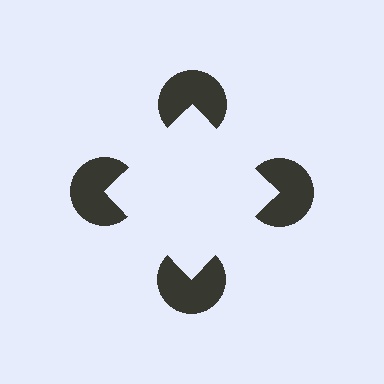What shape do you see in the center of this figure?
An illusory square — its edges are inferred from the aligned wedge cuts in the pac-man discs, not physically drawn.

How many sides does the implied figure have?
4 sides.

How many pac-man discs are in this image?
There are 4 — one at each vertex of the illusory square.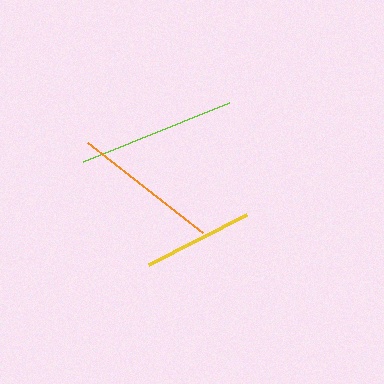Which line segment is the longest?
The lime line is the longest at approximately 158 pixels.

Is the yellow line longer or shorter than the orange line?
The orange line is longer than the yellow line.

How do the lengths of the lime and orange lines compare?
The lime and orange lines are approximately the same length.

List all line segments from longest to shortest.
From longest to shortest: lime, orange, yellow.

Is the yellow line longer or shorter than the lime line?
The lime line is longer than the yellow line.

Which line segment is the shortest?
The yellow line is the shortest at approximately 110 pixels.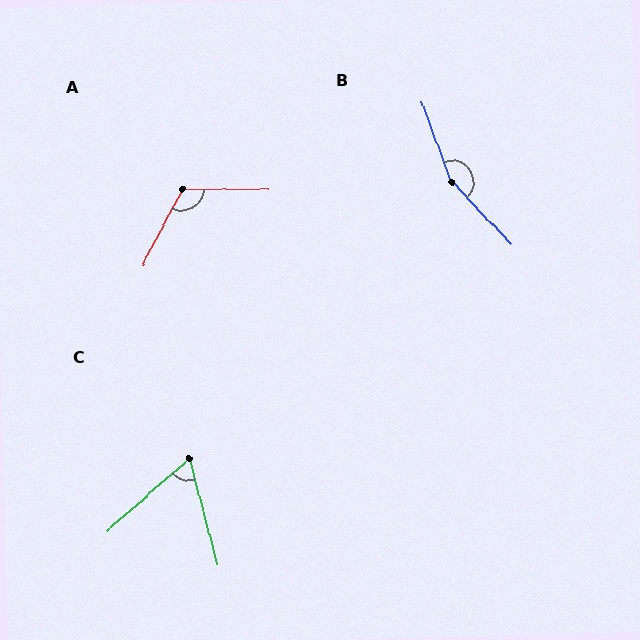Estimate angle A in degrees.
Approximately 117 degrees.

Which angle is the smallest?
C, at approximately 63 degrees.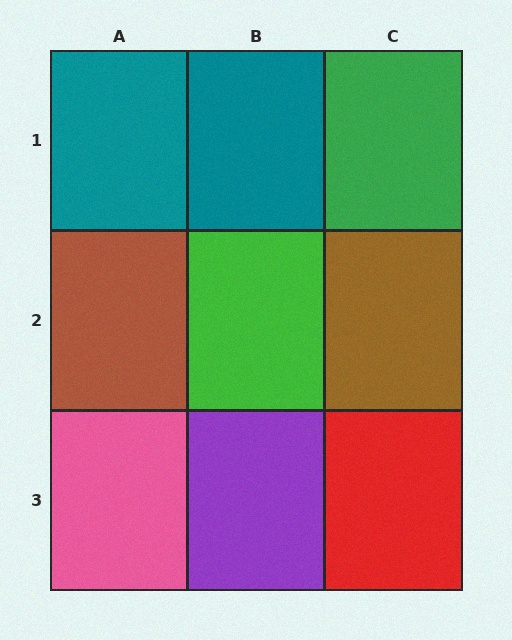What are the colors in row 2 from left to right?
Brown, green, brown.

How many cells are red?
1 cell is red.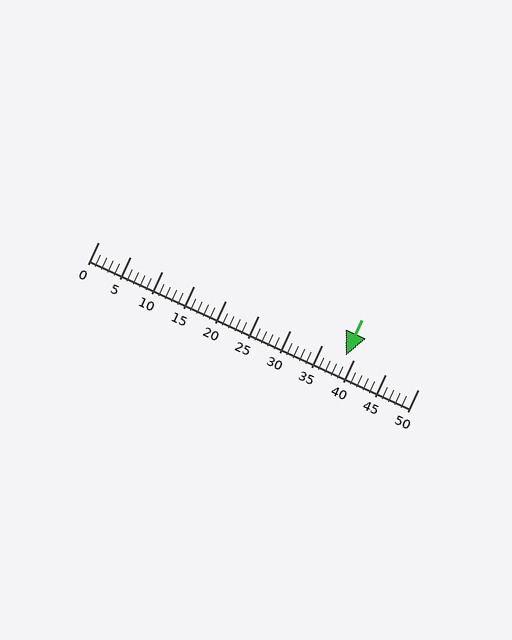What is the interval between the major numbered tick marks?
The major tick marks are spaced 5 units apart.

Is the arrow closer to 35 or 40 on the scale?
The arrow is closer to 40.